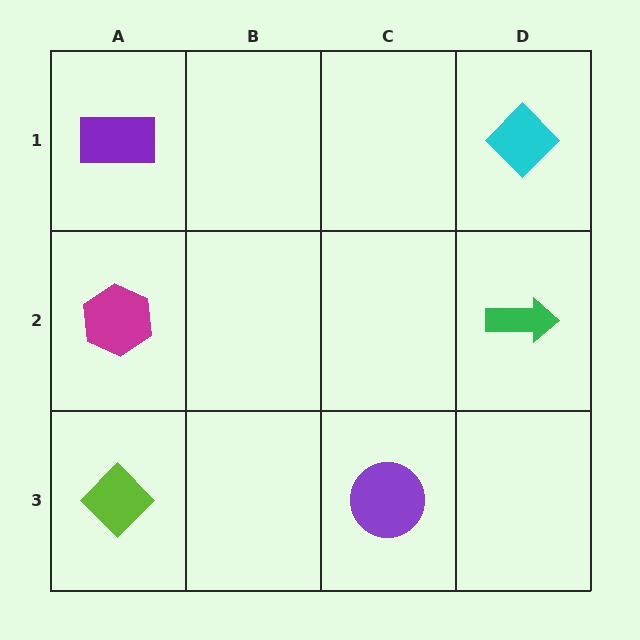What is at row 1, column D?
A cyan diamond.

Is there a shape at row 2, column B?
No, that cell is empty.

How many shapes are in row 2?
2 shapes.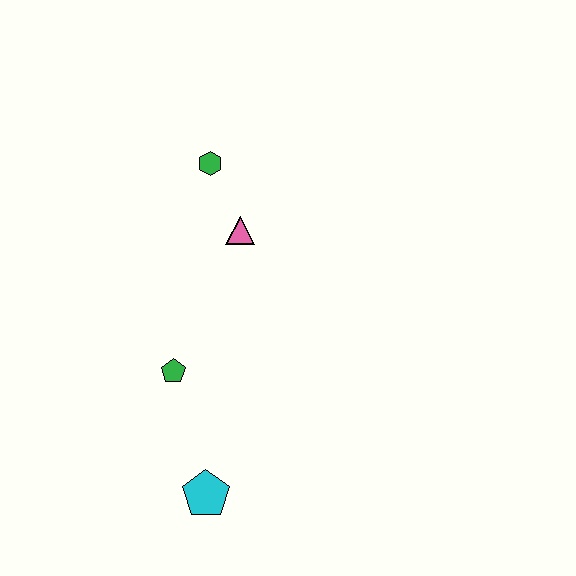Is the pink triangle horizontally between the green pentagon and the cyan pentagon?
No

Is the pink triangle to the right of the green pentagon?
Yes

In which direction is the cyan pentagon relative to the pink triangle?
The cyan pentagon is below the pink triangle.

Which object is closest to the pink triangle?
The green hexagon is closest to the pink triangle.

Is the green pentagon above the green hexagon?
No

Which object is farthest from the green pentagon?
The green hexagon is farthest from the green pentagon.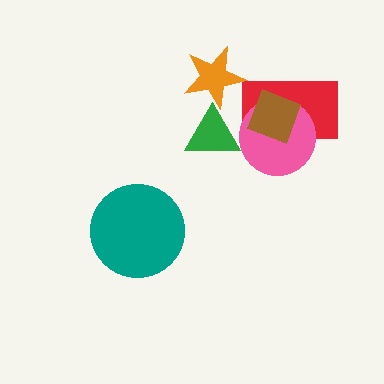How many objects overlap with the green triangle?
1 object overlaps with the green triangle.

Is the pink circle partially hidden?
Yes, it is partially covered by another shape.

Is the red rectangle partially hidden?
Yes, it is partially covered by another shape.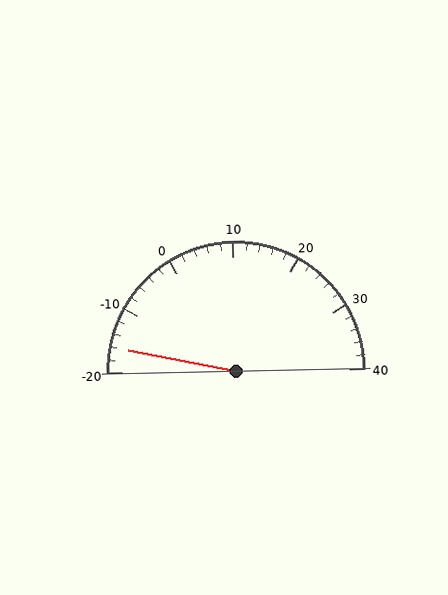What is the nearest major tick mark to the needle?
The nearest major tick mark is -20.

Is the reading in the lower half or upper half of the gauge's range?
The reading is in the lower half of the range (-20 to 40).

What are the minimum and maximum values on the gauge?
The gauge ranges from -20 to 40.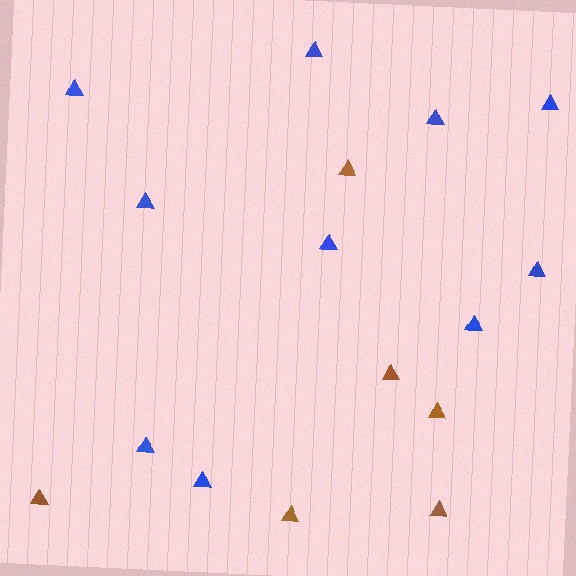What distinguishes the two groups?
There are 2 groups: one group of blue triangles (10) and one group of brown triangles (6).